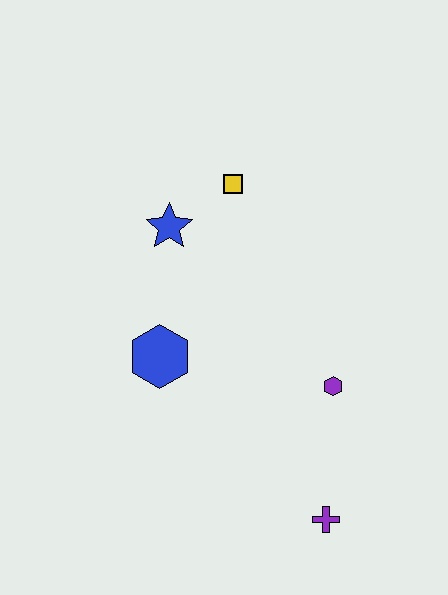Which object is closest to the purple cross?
The purple hexagon is closest to the purple cross.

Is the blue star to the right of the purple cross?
No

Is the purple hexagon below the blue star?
Yes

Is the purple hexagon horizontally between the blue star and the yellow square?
No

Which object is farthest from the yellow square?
The purple cross is farthest from the yellow square.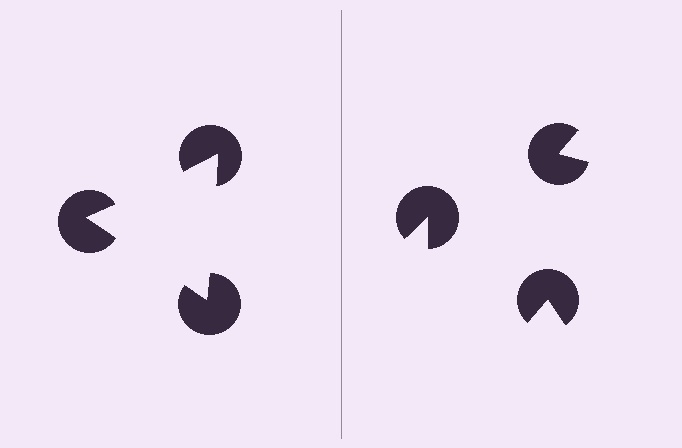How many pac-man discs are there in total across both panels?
6 — 3 on each side.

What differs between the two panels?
The pac-man discs are positioned identically on both sides; only the wedge orientations differ. On the left they align to a triangle; on the right they are misaligned.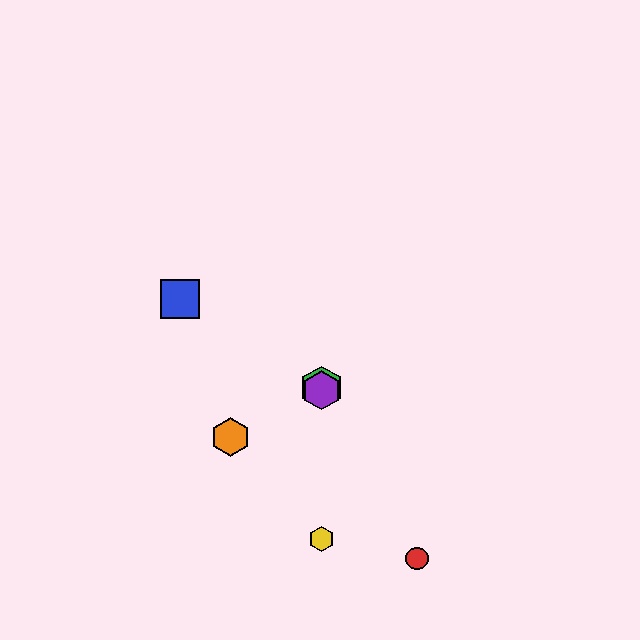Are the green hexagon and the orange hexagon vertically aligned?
No, the green hexagon is at x≈321 and the orange hexagon is at x≈230.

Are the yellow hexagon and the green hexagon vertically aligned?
Yes, both are at x≈321.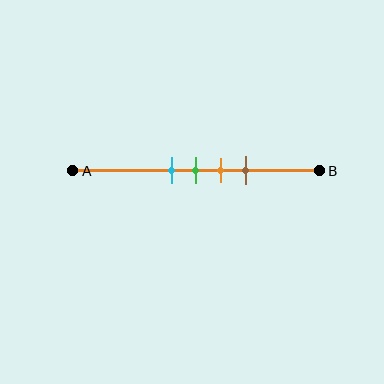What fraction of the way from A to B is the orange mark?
The orange mark is approximately 60% (0.6) of the way from A to B.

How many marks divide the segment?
There are 4 marks dividing the segment.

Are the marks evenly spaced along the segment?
Yes, the marks are approximately evenly spaced.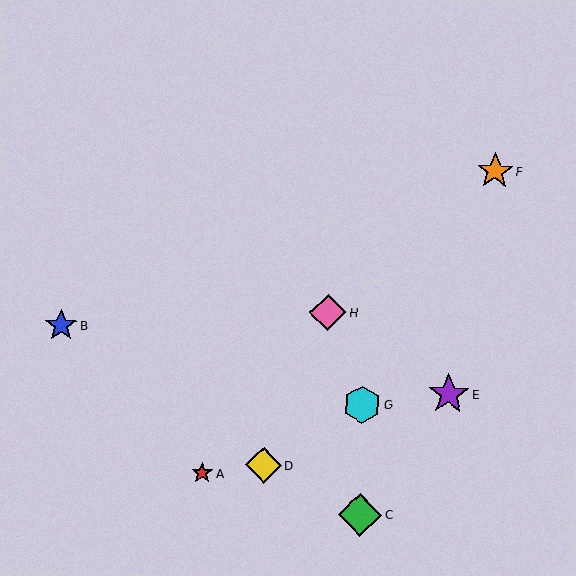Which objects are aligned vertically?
Objects C, G are aligned vertically.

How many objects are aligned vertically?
2 objects (C, G) are aligned vertically.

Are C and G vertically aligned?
Yes, both are at x≈360.